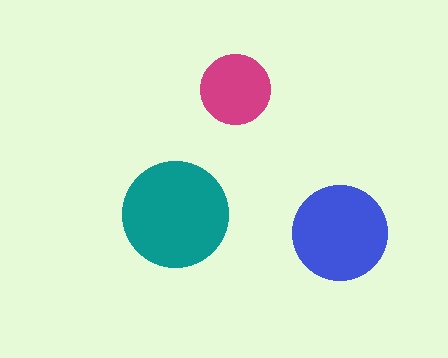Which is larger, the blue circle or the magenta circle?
The blue one.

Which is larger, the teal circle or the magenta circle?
The teal one.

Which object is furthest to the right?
The blue circle is rightmost.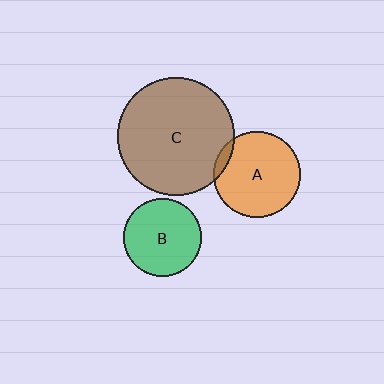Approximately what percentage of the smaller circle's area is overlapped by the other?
Approximately 5%.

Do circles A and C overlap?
Yes.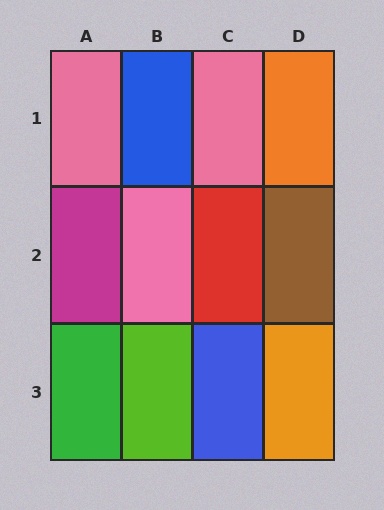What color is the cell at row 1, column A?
Pink.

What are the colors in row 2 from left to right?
Magenta, pink, red, brown.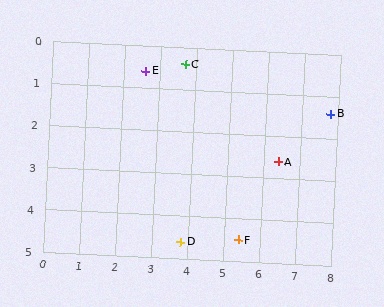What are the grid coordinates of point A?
Point A is at approximately (6.4, 2.6).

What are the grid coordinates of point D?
Point D is at approximately (3.8, 4.6).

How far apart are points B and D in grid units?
Points B and D are about 5.1 grid units apart.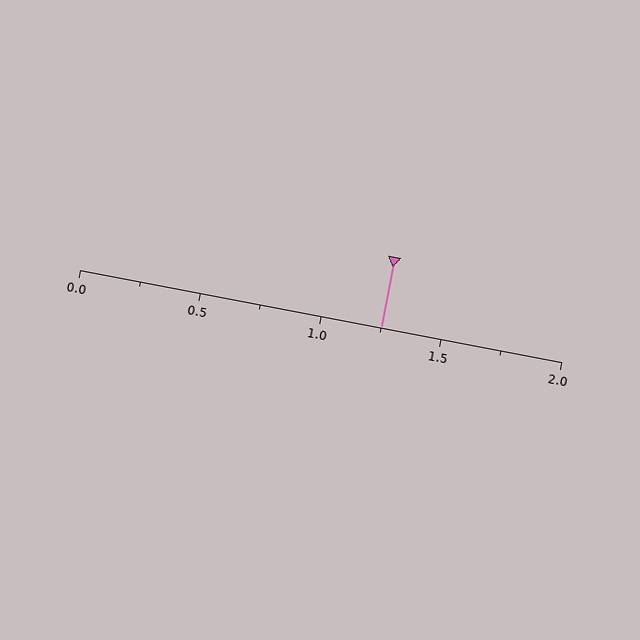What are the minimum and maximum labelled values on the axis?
The axis runs from 0.0 to 2.0.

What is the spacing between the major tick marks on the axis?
The major ticks are spaced 0.5 apart.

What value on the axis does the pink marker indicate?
The marker indicates approximately 1.25.